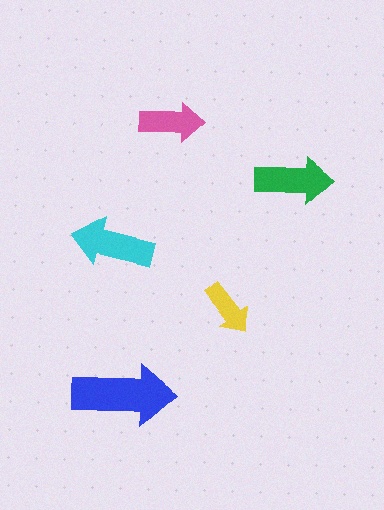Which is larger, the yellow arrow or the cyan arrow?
The cyan one.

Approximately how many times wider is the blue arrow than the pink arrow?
About 1.5 times wider.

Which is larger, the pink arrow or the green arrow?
The green one.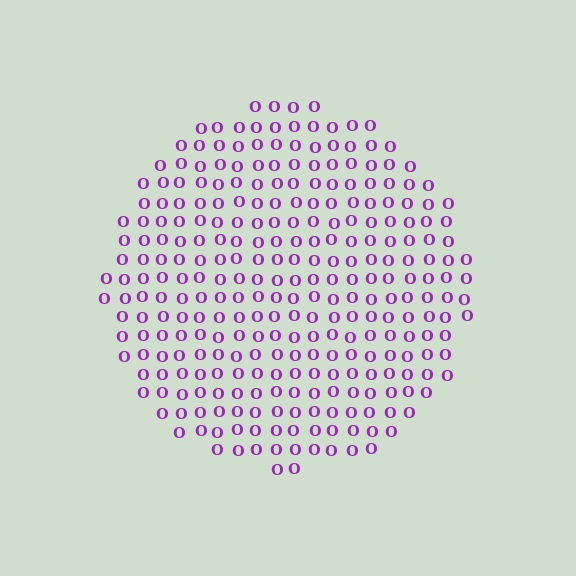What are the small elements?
The small elements are letter O's.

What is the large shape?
The large shape is a circle.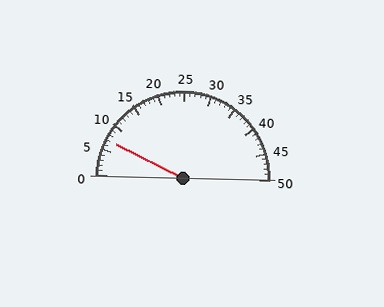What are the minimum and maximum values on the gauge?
The gauge ranges from 0 to 50.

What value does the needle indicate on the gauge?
The needle indicates approximately 7.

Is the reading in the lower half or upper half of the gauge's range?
The reading is in the lower half of the range (0 to 50).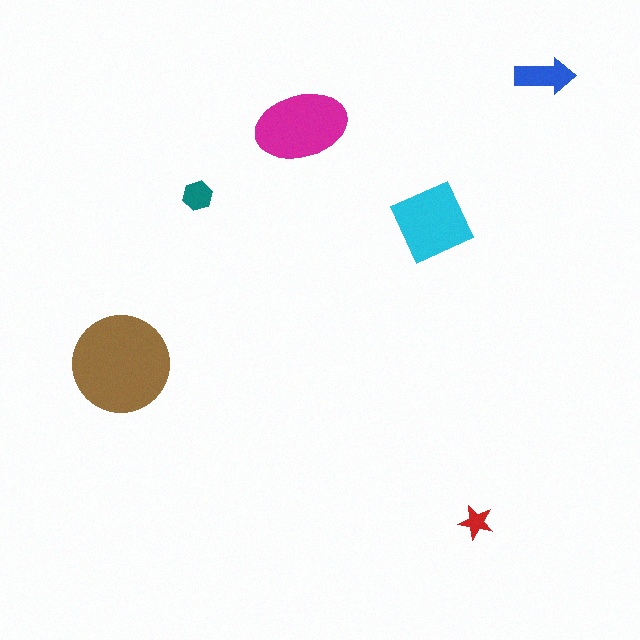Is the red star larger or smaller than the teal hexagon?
Smaller.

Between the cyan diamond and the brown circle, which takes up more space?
The brown circle.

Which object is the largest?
The brown circle.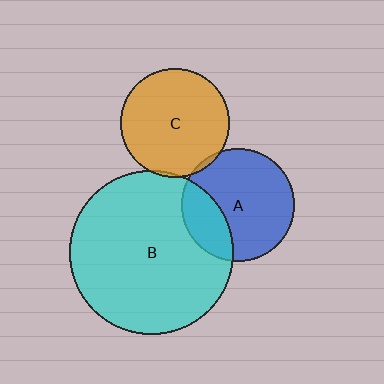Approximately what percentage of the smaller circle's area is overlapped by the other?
Approximately 5%.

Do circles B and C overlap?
Yes.